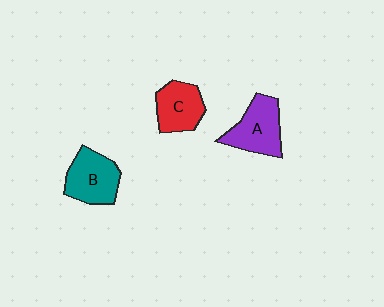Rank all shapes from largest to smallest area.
From largest to smallest: A (purple), B (teal), C (red).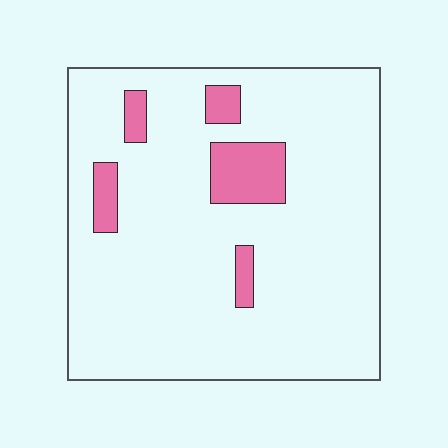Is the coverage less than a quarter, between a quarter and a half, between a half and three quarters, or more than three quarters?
Less than a quarter.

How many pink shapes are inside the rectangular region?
5.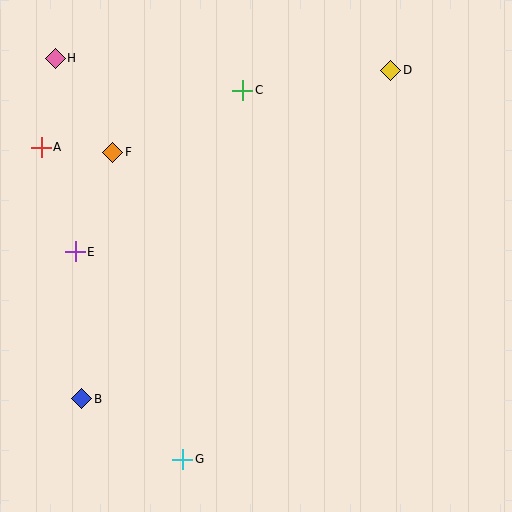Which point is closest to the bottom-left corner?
Point B is closest to the bottom-left corner.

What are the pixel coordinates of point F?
Point F is at (113, 152).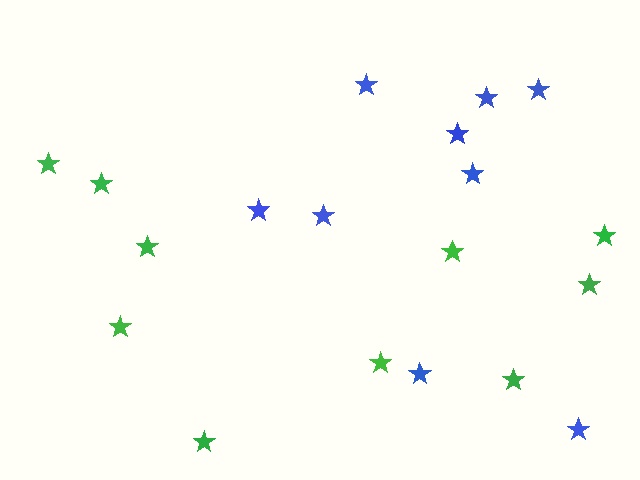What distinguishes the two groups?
There are 2 groups: one group of green stars (10) and one group of blue stars (9).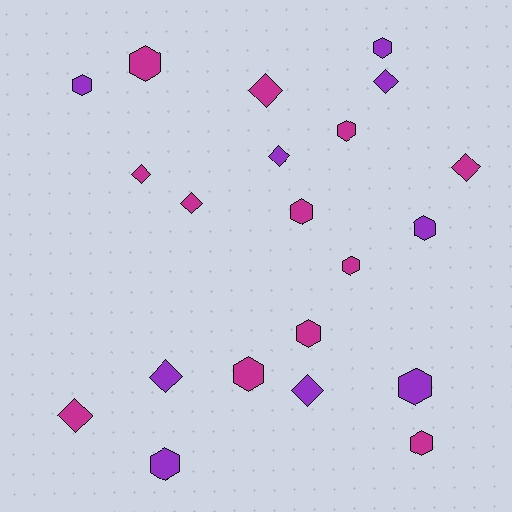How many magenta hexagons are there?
There are 7 magenta hexagons.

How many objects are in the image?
There are 21 objects.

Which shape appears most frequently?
Hexagon, with 12 objects.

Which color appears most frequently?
Magenta, with 12 objects.